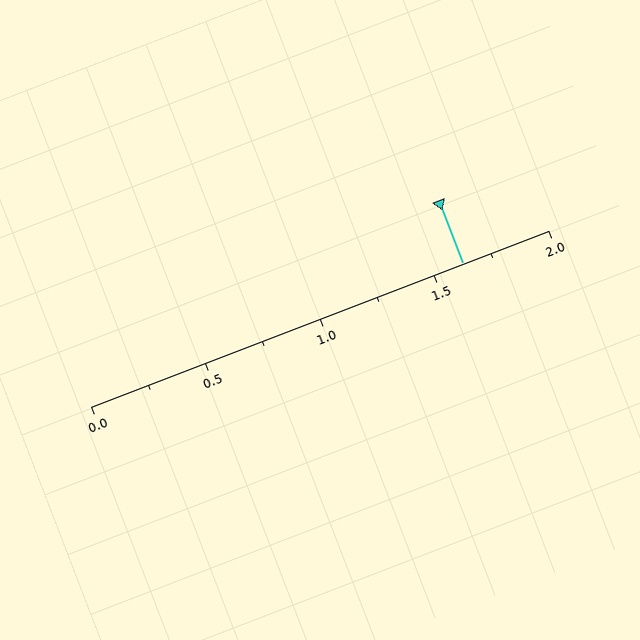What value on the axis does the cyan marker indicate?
The marker indicates approximately 1.62.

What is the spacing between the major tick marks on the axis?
The major ticks are spaced 0.5 apart.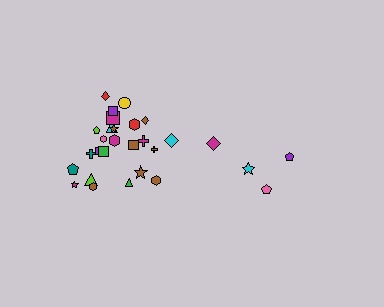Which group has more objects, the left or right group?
The left group.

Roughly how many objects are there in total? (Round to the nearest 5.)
Roughly 30 objects in total.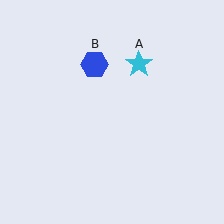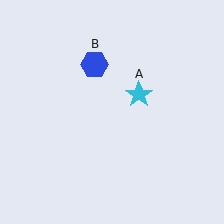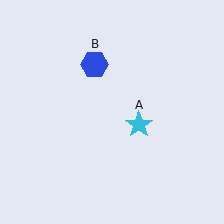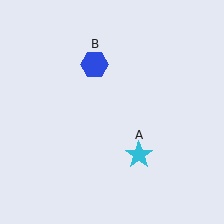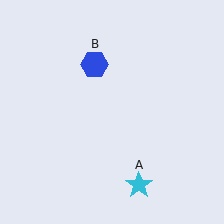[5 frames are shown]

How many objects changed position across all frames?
1 object changed position: cyan star (object A).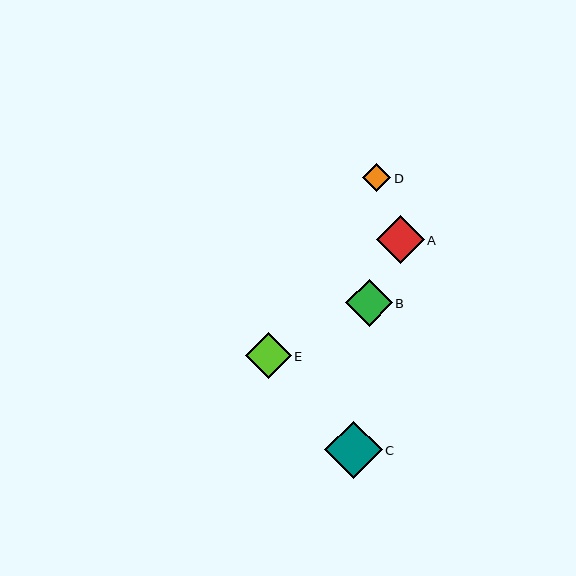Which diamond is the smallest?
Diamond D is the smallest with a size of approximately 28 pixels.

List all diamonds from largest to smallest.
From largest to smallest: C, A, B, E, D.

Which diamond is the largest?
Diamond C is the largest with a size of approximately 58 pixels.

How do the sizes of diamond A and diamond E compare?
Diamond A and diamond E are approximately the same size.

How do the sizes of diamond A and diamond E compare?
Diamond A and diamond E are approximately the same size.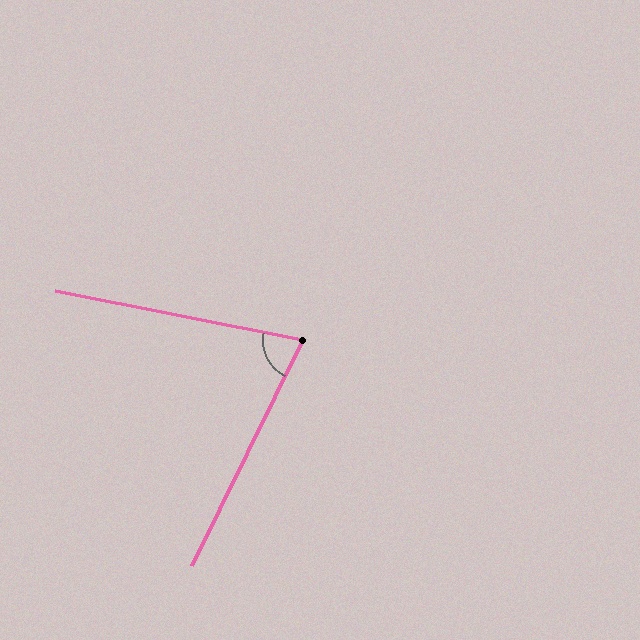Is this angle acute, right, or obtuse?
It is acute.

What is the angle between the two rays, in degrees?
Approximately 75 degrees.